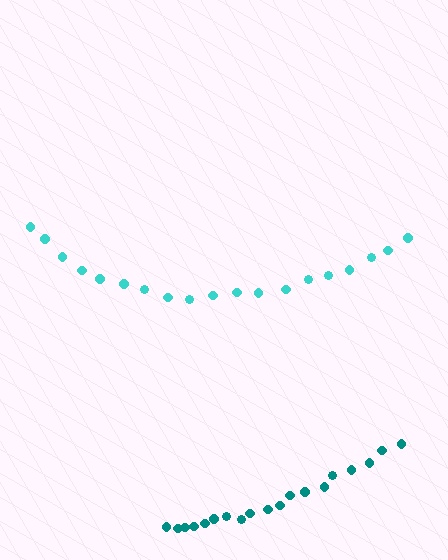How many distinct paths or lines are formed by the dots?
There are 2 distinct paths.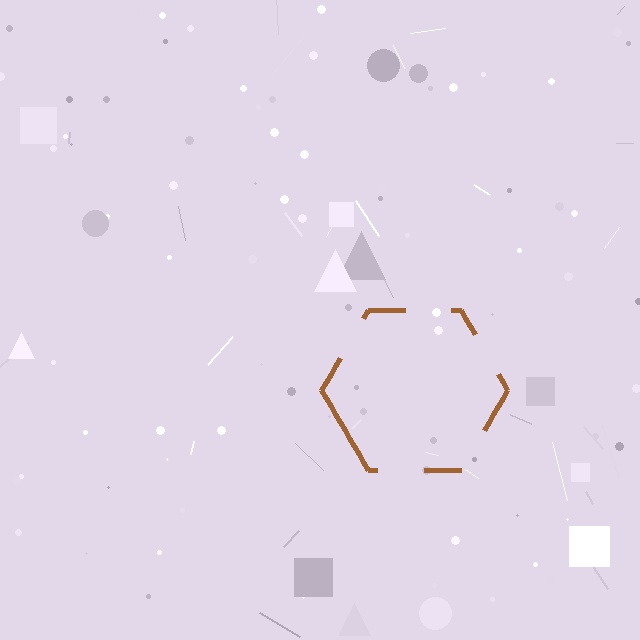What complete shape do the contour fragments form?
The contour fragments form a hexagon.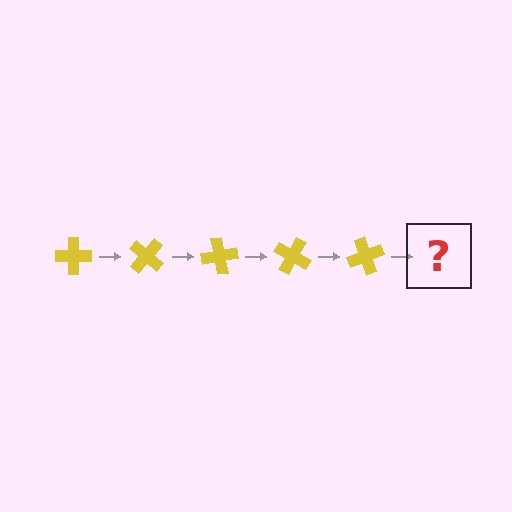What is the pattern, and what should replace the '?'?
The pattern is that the cross rotates 40 degrees each step. The '?' should be a yellow cross rotated 200 degrees.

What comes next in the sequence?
The next element should be a yellow cross rotated 200 degrees.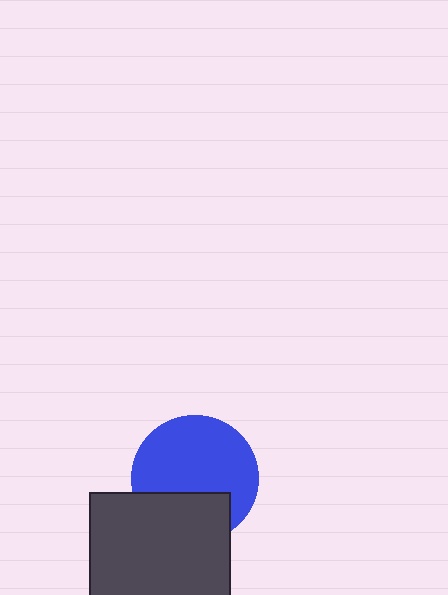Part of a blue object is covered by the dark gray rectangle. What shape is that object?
It is a circle.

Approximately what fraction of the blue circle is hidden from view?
Roughly 32% of the blue circle is hidden behind the dark gray rectangle.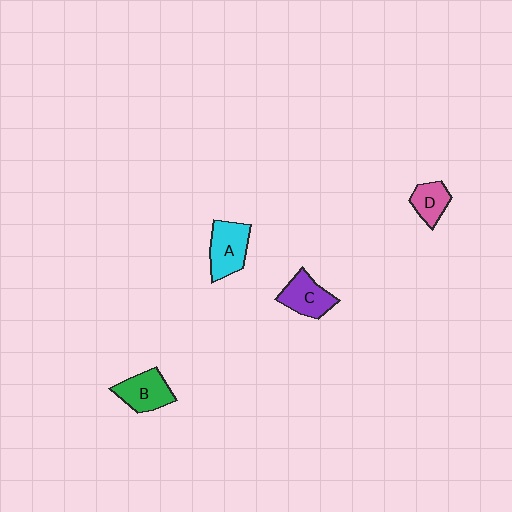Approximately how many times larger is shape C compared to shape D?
Approximately 1.3 times.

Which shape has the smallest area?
Shape D (pink).